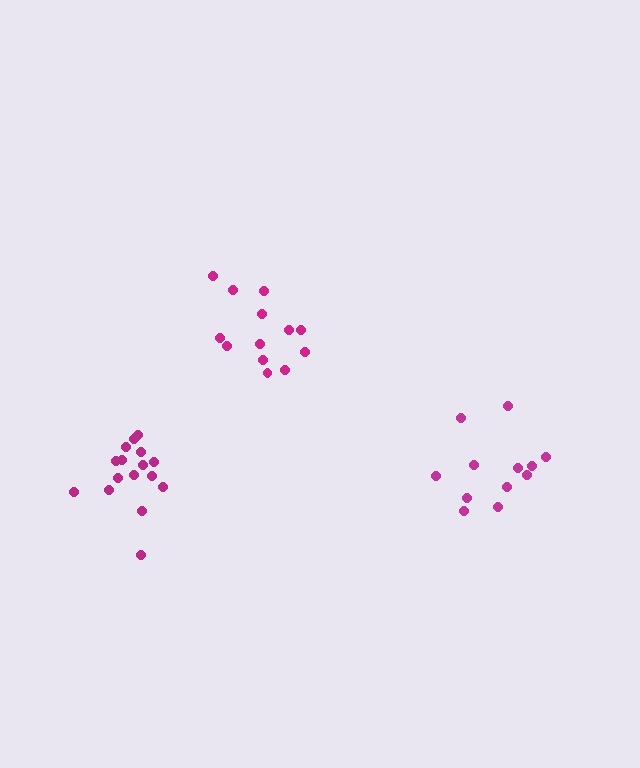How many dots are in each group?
Group 1: 13 dots, Group 2: 16 dots, Group 3: 12 dots (41 total).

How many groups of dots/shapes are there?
There are 3 groups.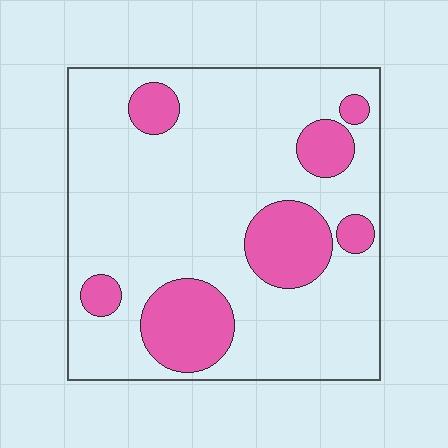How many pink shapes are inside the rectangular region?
7.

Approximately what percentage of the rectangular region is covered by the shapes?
Approximately 20%.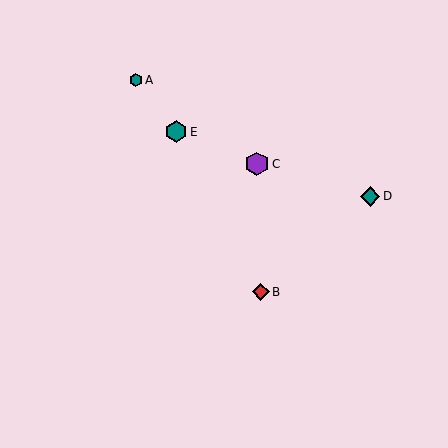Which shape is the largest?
The purple hexagon (labeled C) is the largest.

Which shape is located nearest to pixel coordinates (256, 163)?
The purple hexagon (labeled C) at (257, 164) is nearest to that location.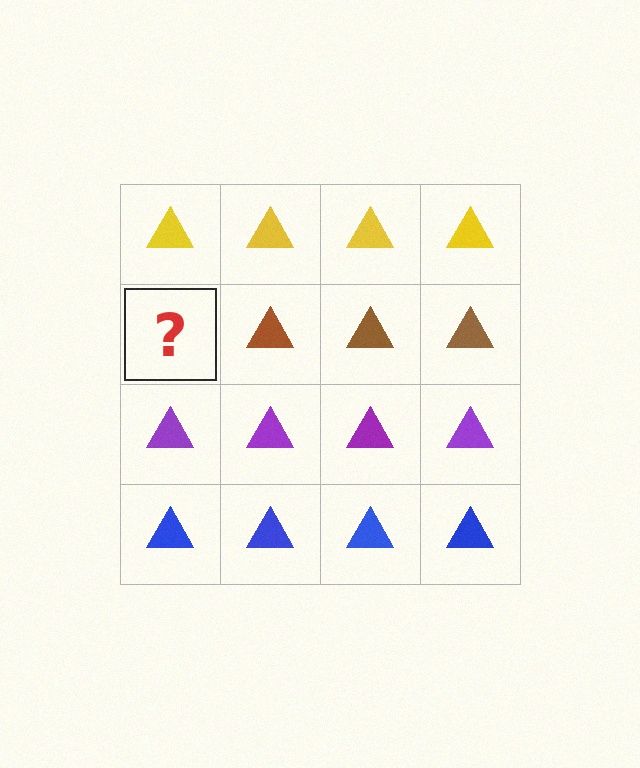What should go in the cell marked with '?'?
The missing cell should contain a brown triangle.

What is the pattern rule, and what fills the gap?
The rule is that each row has a consistent color. The gap should be filled with a brown triangle.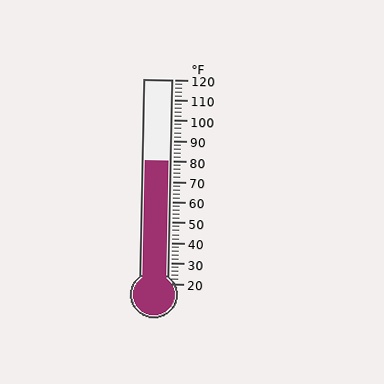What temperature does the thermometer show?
The thermometer shows approximately 80°F.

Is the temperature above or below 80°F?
The temperature is at 80°F.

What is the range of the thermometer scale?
The thermometer scale ranges from 20°F to 120°F.